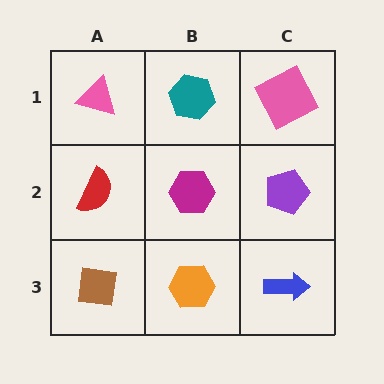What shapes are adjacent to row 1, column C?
A purple pentagon (row 2, column C), a teal hexagon (row 1, column B).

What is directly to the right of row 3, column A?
An orange hexagon.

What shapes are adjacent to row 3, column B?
A magenta hexagon (row 2, column B), a brown square (row 3, column A), a blue arrow (row 3, column C).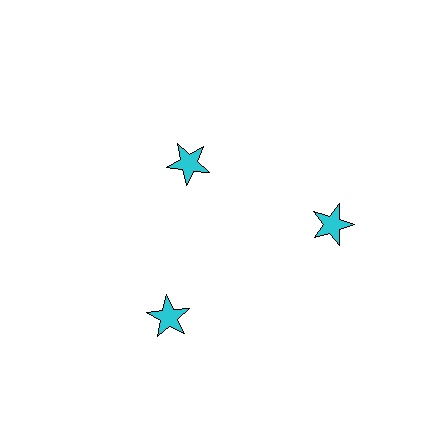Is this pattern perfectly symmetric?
No. The 3 cyan stars are arranged in a ring, but one element near the 11 o'clock position is pulled inward toward the center, breaking the 3-fold rotational symmetry.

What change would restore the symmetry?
The symmetry would be restored by moving it outward, back onto the ring so that all 3 stars sit at equal angles and equal distance from the center.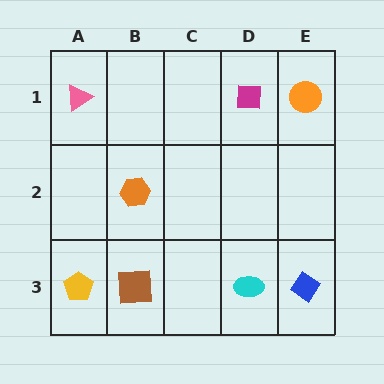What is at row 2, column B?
An orange hexagon.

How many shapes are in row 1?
3 shapes.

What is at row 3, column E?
A blue diamond.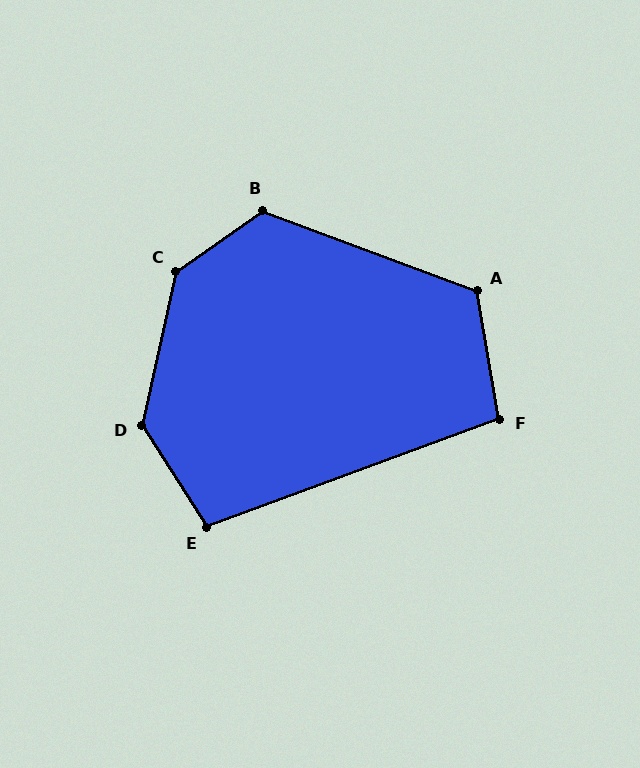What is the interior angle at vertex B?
Approximately 124 degrees (obtuse).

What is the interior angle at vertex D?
Approximately 135 degrees (obtuse).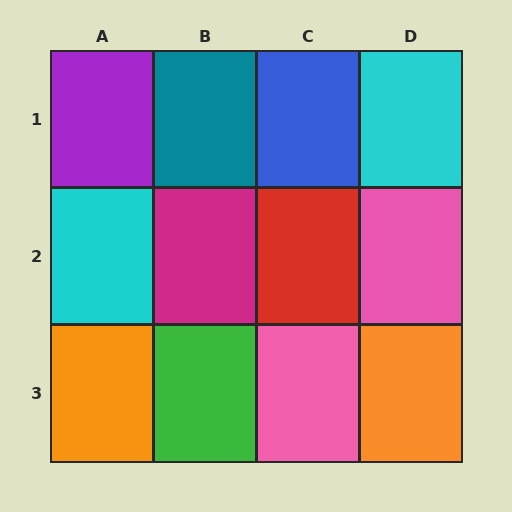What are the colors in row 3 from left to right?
Orange, green, pink, orange.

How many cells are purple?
1 cell is purple.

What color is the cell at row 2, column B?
Magenta.